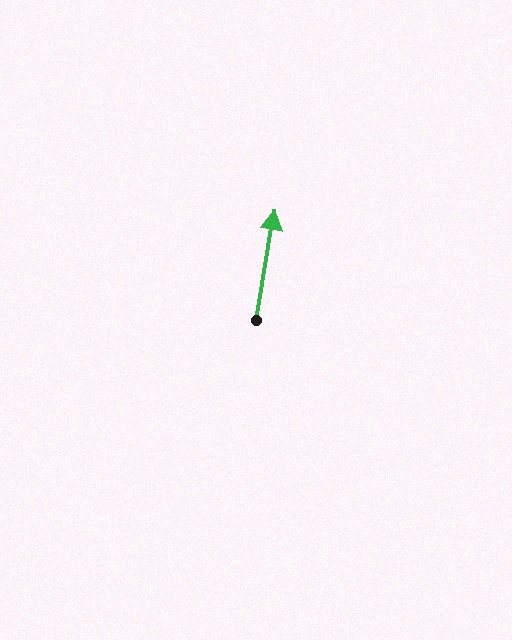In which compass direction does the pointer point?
North.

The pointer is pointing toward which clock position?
Roughly 12 o'clock.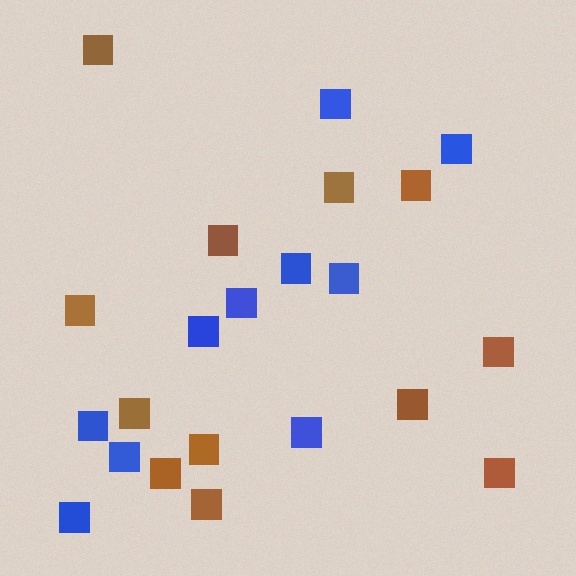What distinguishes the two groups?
There are 2 groups: one group of brown squares (12) and one group of blue squares (10).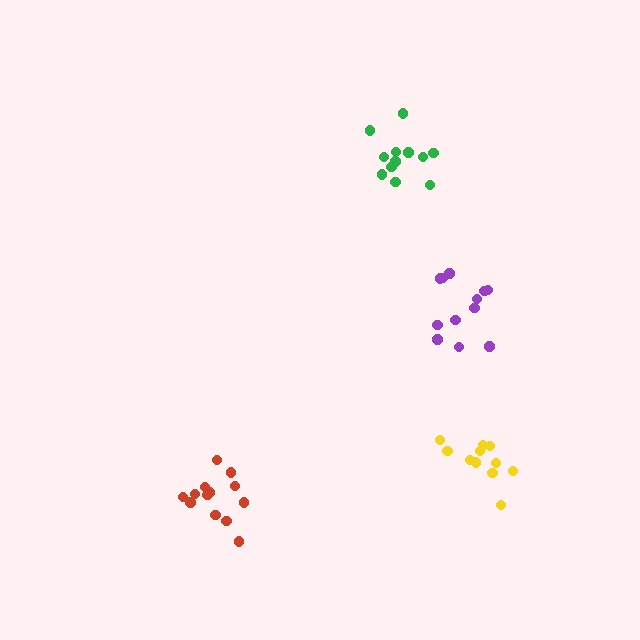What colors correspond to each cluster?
The clusters are colored: red, green, purple, yellow.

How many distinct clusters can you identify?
There are 4 distinct clusters.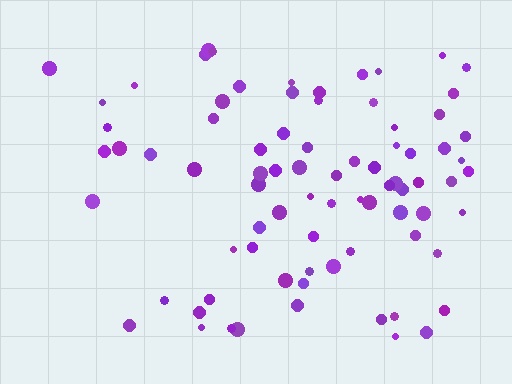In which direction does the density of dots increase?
From left to right, with the right side densest.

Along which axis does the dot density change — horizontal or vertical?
Horizontal.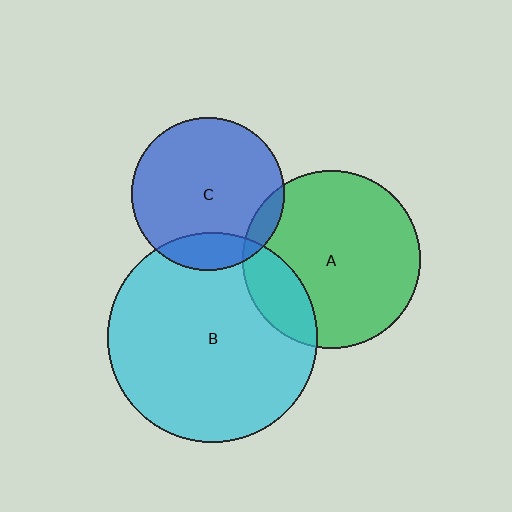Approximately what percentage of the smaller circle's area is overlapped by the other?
Approximately 15%.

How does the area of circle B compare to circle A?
Approximately 1.4 times.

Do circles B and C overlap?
Yes.